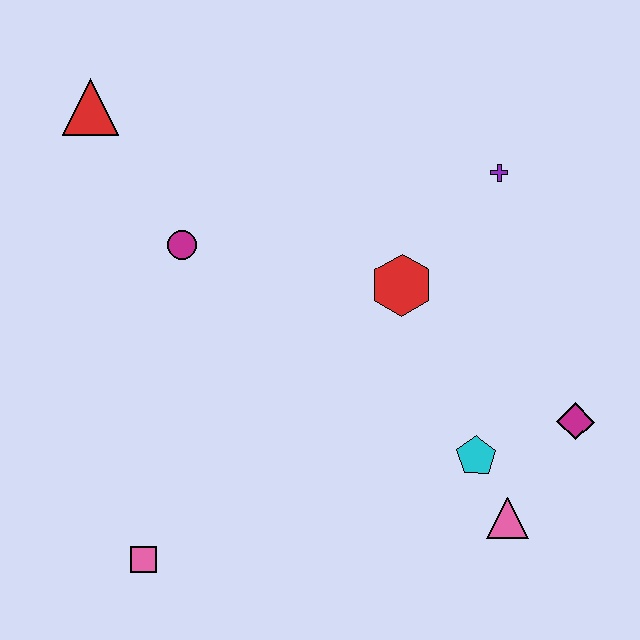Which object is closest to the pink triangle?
The cyan pentagon is closest to the pink triangle.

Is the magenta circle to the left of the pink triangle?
Yes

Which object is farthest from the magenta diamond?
The red triangle is farthest from the magenta diamond.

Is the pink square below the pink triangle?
Yes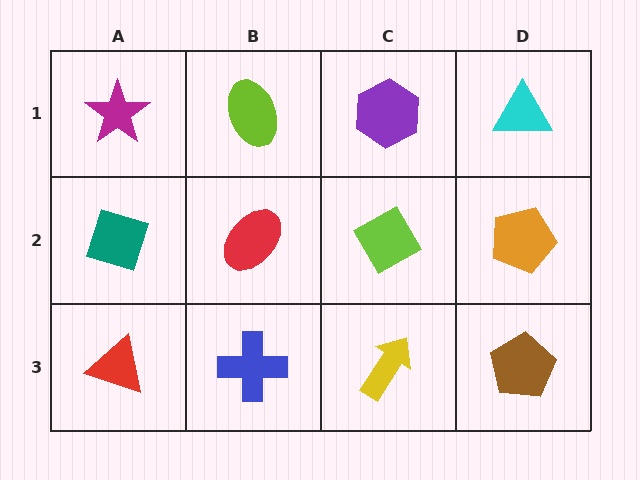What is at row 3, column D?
A brown pentagon.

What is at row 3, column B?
A blue cross.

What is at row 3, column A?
A red triangle.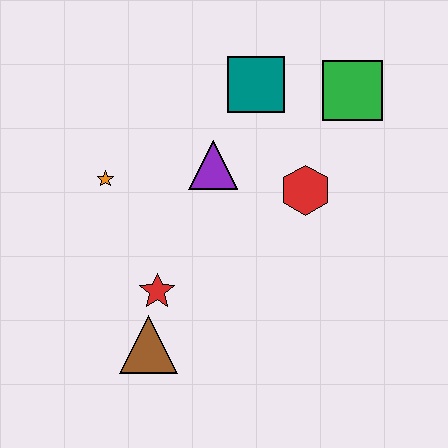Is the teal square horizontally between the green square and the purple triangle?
Yes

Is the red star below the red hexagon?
Yes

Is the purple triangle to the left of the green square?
Yes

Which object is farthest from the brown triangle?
The green square is farthest from the brown triangle.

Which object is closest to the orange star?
The purple triangle is closest to the orange star.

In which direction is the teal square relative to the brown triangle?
The teal square is above the brown triangle.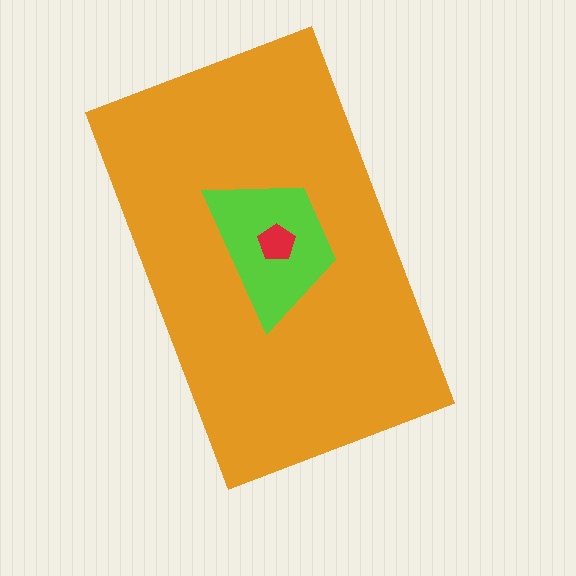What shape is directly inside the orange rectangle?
The lime trapezoid.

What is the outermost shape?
The orange rectangle.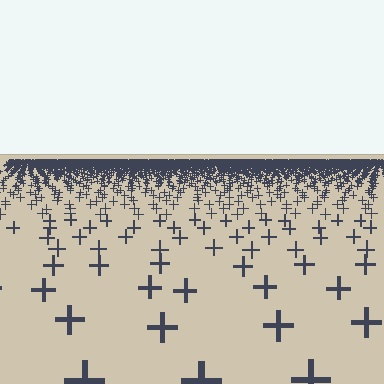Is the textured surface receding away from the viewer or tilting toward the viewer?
The surface is receding away from the viewer. Texture elements get smaller and denser toward the top.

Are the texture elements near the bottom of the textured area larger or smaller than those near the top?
Larger. Near the bottom, elements are closer to the viewer and appear at a bigger on-screen size.